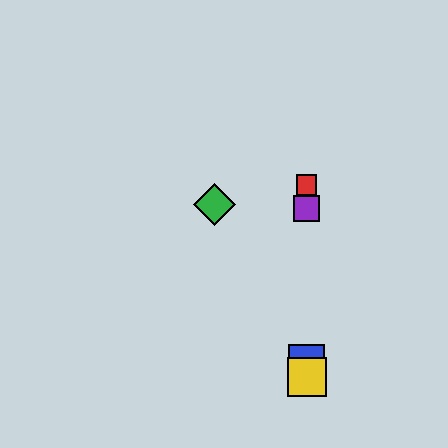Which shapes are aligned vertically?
The red square, the blue square, the yellow square, the purple square are aligned vertically.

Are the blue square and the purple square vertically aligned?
Yes, both are at x≈307.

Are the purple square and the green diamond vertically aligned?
No, the purple square is at x≈307 and the green diamond is at x≈214.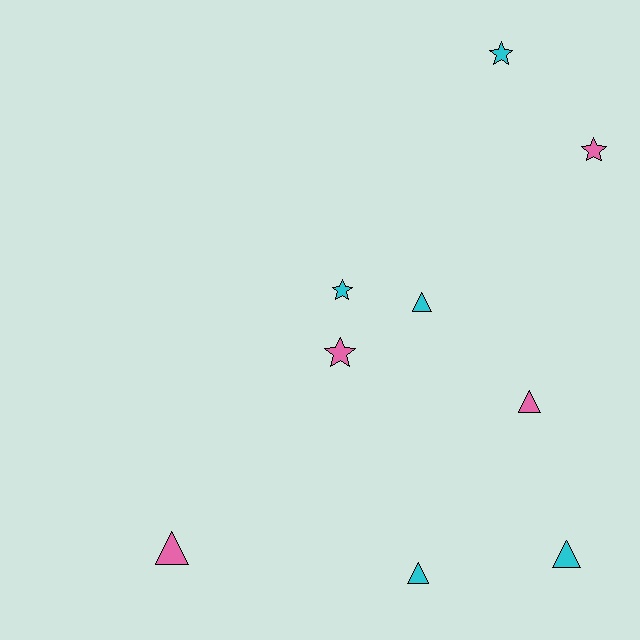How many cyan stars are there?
There are 2 cyan stars.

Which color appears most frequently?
Cyan, with 5 objects.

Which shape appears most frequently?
Triangle, with 5 objects.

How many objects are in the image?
There are 9 objects.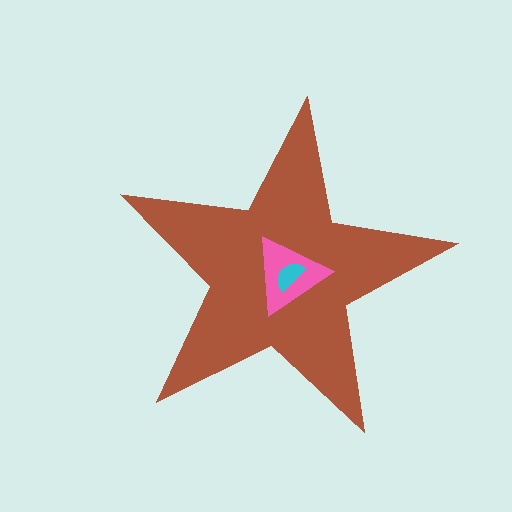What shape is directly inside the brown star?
The pink triangle.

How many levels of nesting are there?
3.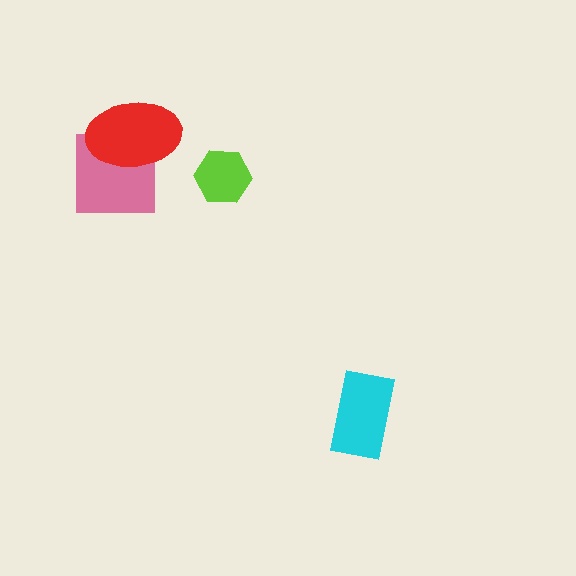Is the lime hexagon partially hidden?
No, no other shape covers it.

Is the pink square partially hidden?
Yes, it is partially covered by another shape.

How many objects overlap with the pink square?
1 object overlaps with the pink square.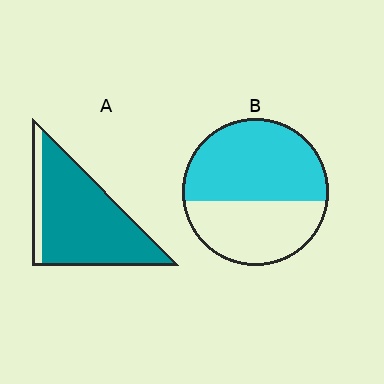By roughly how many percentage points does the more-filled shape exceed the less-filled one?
By roughly 30 percentage points (A over B).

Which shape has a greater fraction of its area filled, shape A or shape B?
Shape A.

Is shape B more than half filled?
Yes.